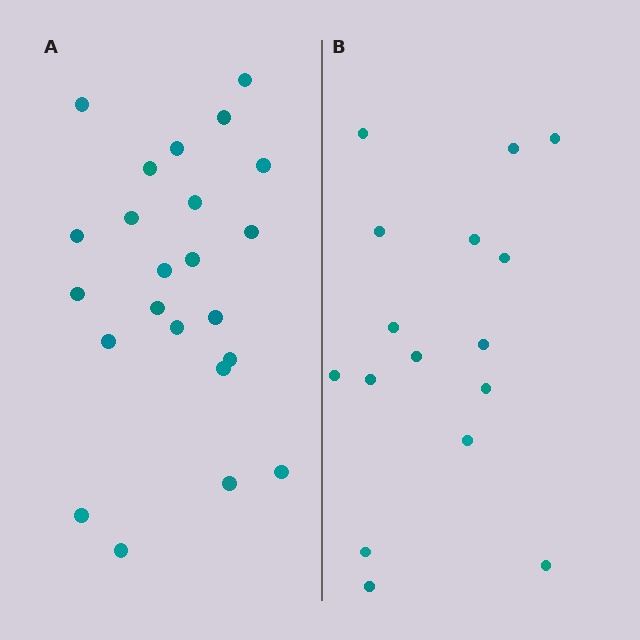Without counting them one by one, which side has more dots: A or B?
Region A (the left region) has more dots.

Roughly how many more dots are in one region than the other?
Region A has roughly 8 or so more dots than region B.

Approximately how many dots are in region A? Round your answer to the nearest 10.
About 20 dots. (The exact count is 23, which rounds to 20.)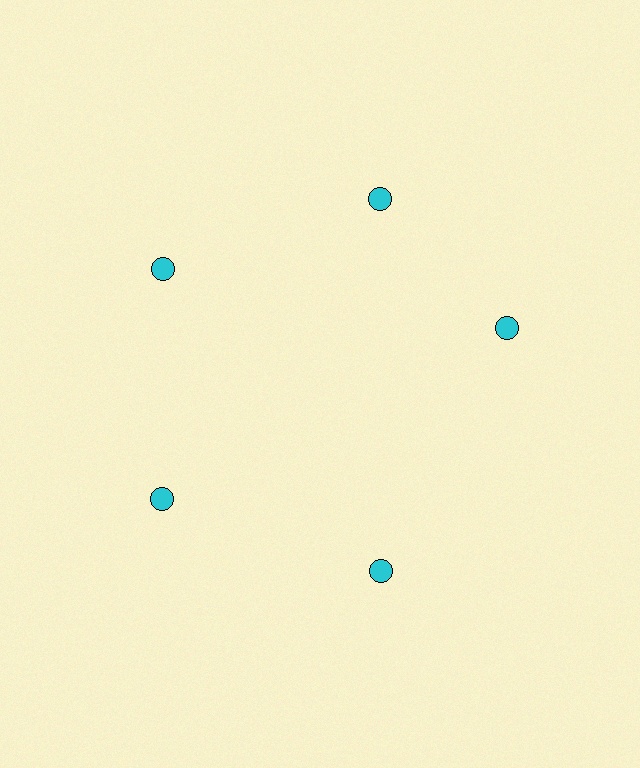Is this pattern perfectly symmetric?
No. The 5 cyan circles are arranged in a ring, but one element near the 3 o'clock position is rotated out of alignment along the ring, breaking the 5-fold rotational symmetry.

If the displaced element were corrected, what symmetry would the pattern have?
It would have 5-fold rotational symmetry — the pattern would map onto itself every 72 degrees.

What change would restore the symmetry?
The symmetry would be restored by rotating it back into even spacing with its neighbors so that all 5 circles sit at equal angles and equal distance from the center.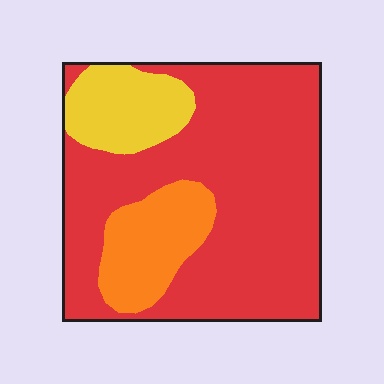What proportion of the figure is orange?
Orange covers about 15% of the figure.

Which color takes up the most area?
Red, at roughly 70%.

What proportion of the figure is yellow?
Yellow covers 14% of the figure.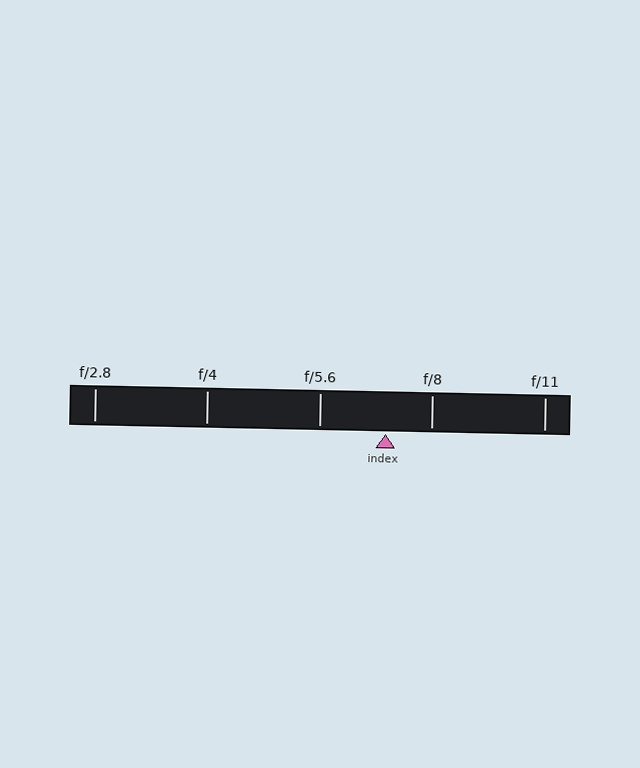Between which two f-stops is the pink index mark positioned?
The index mark is between f/5.6 and f/8.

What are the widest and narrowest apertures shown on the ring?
The widest aperture shown is f/2.8 and the narrowest is f/11.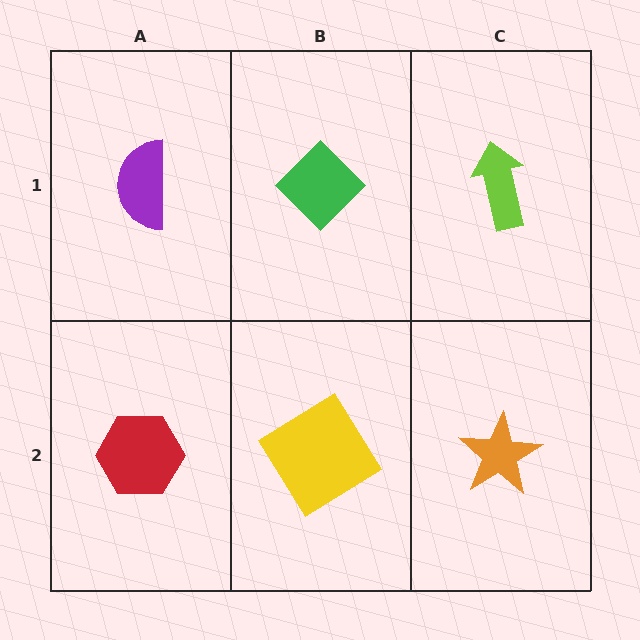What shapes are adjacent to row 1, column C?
An orange star (row 2, column C), a green diamond (row 1, column B).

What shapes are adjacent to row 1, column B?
A yellow diamond (row 2, column B), a purple semicircle (row 1, column A), a lime arrow (row 1, column C).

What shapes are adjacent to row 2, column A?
A purple semicircle (row 1, column A), a yellow diamond (row 2, column B).